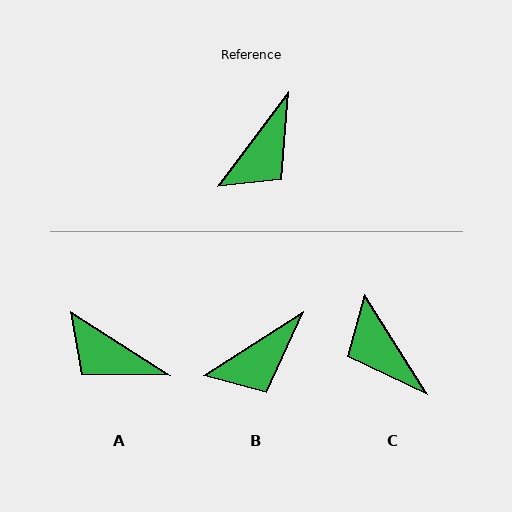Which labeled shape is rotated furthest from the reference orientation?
C, about 111 degrees away.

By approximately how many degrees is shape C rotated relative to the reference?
Approximately 111 degrees clockwise.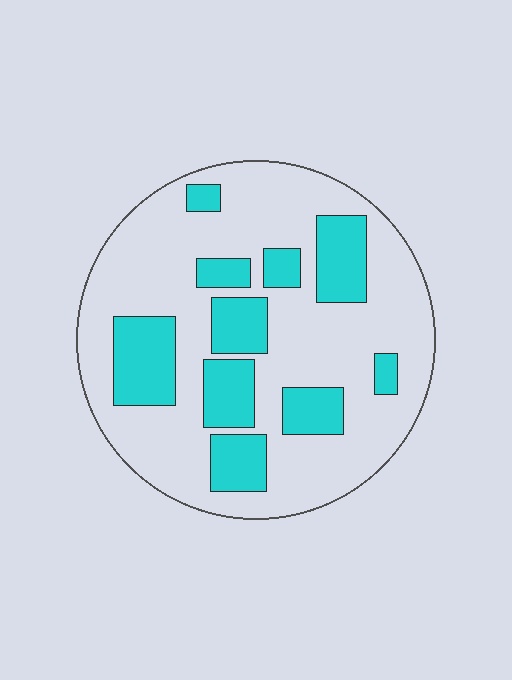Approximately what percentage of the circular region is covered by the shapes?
Approximately 30%.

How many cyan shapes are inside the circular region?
10.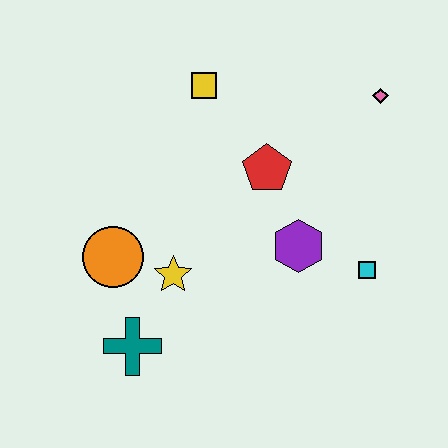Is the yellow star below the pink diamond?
Yes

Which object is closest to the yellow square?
The red pentagon is closest to the yellow square.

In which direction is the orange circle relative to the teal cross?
The orange circle is above the teal cross.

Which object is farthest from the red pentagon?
The teal cross is farthest from the red pentagon.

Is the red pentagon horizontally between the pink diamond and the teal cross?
Yes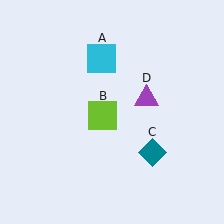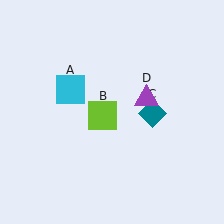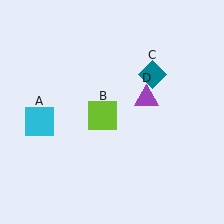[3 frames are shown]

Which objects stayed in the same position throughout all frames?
Lime square (object B) and purple triangle (object D) remained stationary.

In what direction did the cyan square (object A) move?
The cyan square (object A) moved down and to the left.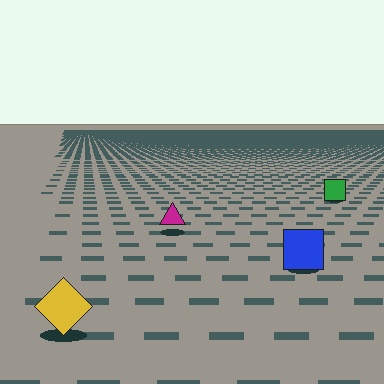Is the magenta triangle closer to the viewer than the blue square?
No. The blue square is closer — you can tell from the texture gradient: the ground texture is coarser near it.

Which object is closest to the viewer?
The yellow diamond is closest. The texture marks near it are larger and more spread out.